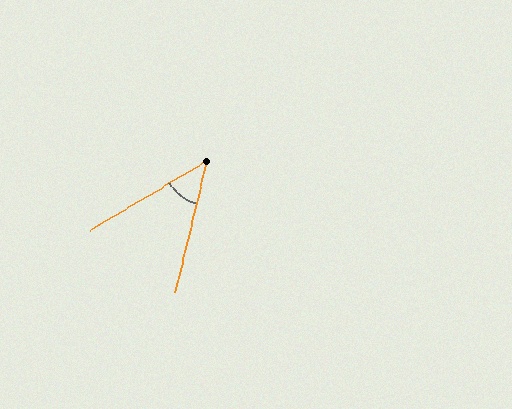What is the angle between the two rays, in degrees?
Approximately 46 degrees.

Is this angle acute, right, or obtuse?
It is acute.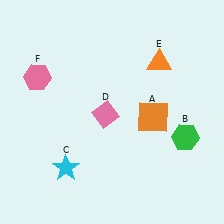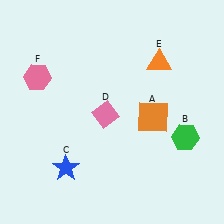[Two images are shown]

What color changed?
The star (C) changed from cyan in Image 1 to blue in Image 2.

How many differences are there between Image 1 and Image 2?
There is 1 difference between the two images.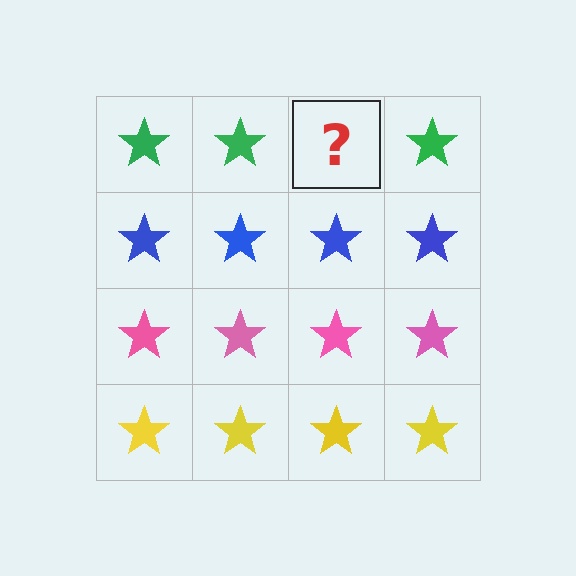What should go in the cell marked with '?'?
The missing cell should contain a green star.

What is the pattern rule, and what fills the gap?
The rule is that each row has a consistent color. The gap should be filled with a green star.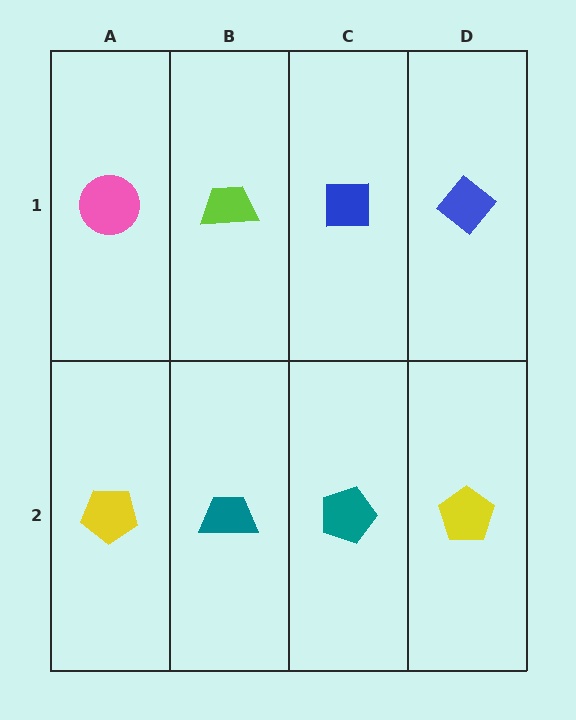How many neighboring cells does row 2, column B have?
3.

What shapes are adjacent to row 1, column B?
A teal trapezoid (row 2, column B), a pink circle (row 1, column A), a blue square (row 1, column C).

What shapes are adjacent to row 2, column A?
A pink circle (row 1, column A), a teal trapezoid (row 2, column B).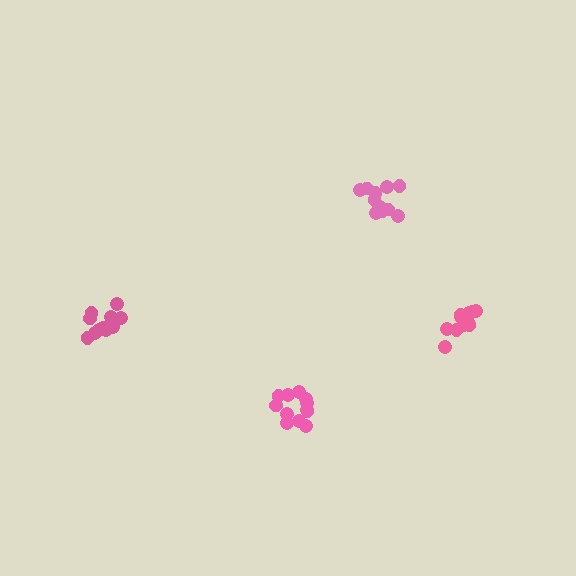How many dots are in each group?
Group 1: 11 dots, Group 2: 12 dots, Group 3: 12 dots, Group 4: 11 dots (46 total).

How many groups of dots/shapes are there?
There are 4 groups.